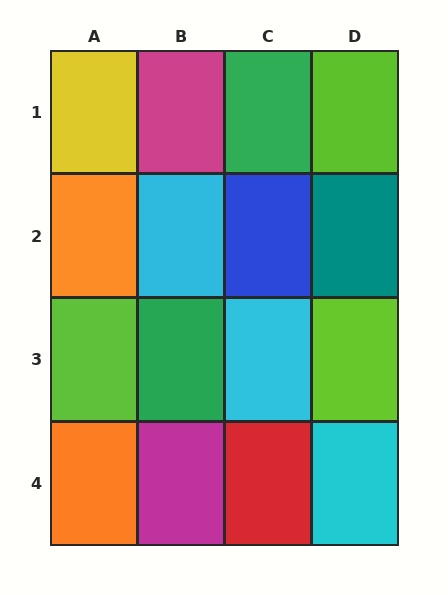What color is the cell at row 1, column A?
Yellow.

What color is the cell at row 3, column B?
Green.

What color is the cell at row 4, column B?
Magenta.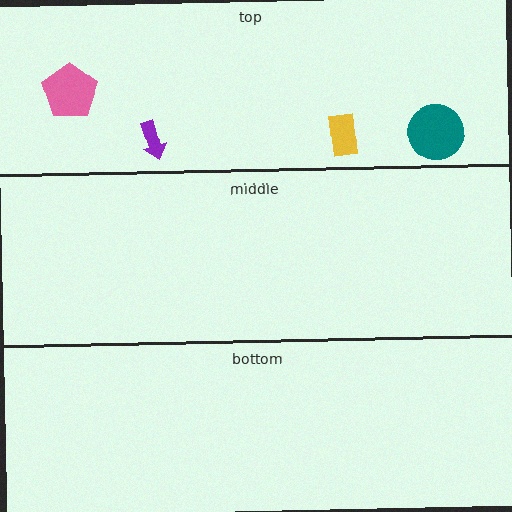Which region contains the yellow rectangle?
The top region.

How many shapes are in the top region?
4.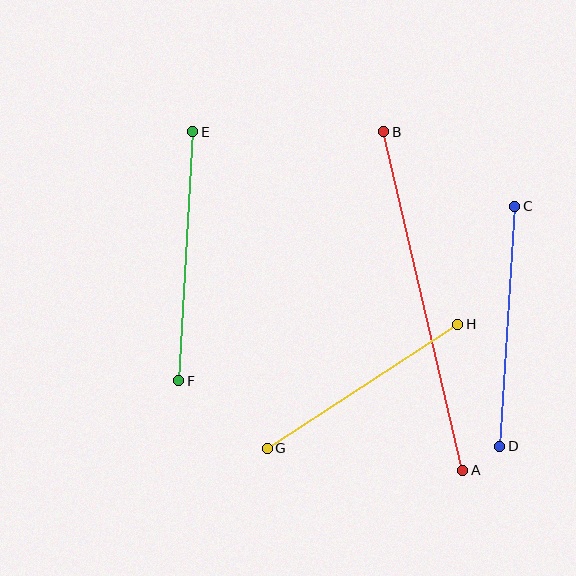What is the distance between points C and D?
The distance is approximately 240 pixels.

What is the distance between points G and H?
The distance is approximately 227 pixels.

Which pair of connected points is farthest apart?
Points A and B are farthest apart.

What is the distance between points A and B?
The distance is approximately 348 pixels.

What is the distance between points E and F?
The distance is approximately 249 pixels.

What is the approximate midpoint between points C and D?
The midpoint is at approximately (507, 326) pixels.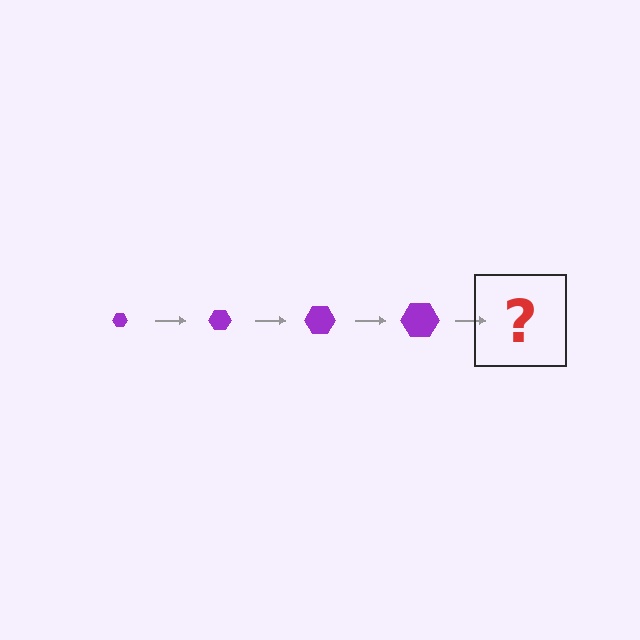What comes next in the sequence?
The next element should be a purple hexagon, larger than the previous one.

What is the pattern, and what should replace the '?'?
The pattern is that the hexagon gets progressively larger each step. The '?' should be a purple hexagon, larger than the previous one.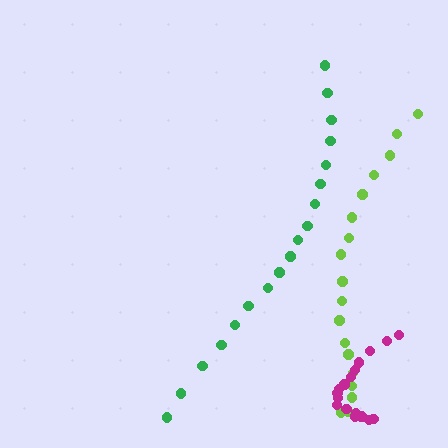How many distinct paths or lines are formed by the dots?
There are 3 distinct paths.